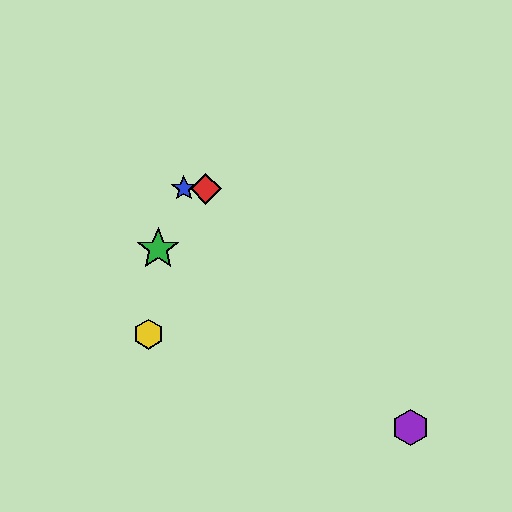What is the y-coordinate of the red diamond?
The red diamond is at y≈189.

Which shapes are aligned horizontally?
The red diamond, the blue star are aligned horizontally.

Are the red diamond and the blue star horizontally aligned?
Yes, both are at y≈189.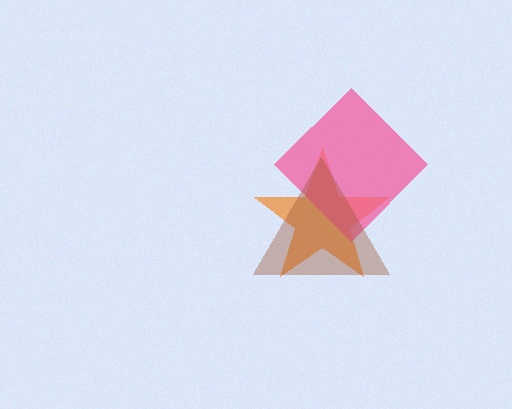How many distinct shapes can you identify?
There are 3 distinct shapes: an orange star, a pink diamond, a brown triangle.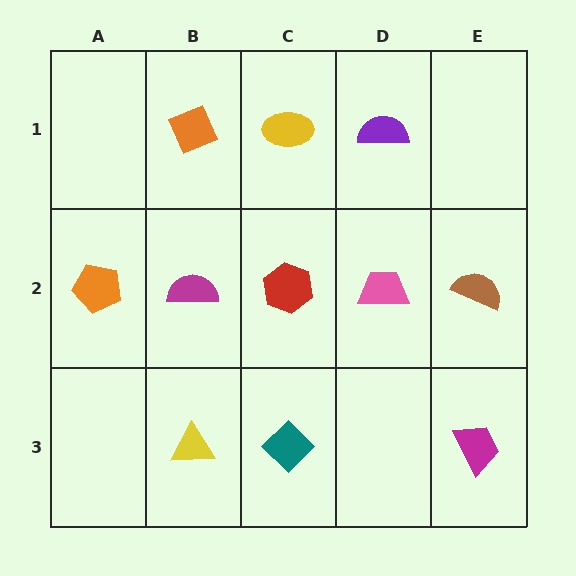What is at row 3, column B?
A yellow triangle.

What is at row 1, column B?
An orange diamond.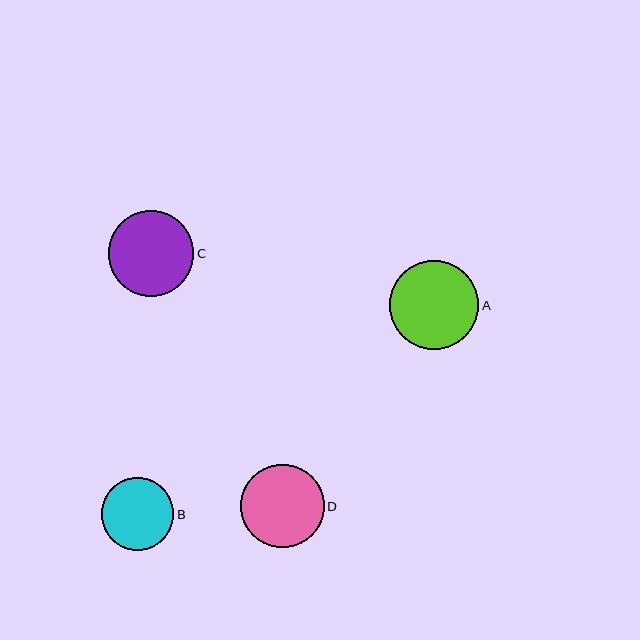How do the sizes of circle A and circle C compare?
Circle A and circle C are approximately the same size.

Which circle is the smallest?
Circle B is the smallest with a size of approximately 72 pixels.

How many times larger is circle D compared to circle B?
Circle D is approximately 1.2 times the size of circle B.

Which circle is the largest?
Circle A is the largest with a size of approximately 89 pixels.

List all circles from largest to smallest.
From largest to smallest: A, C, D, B.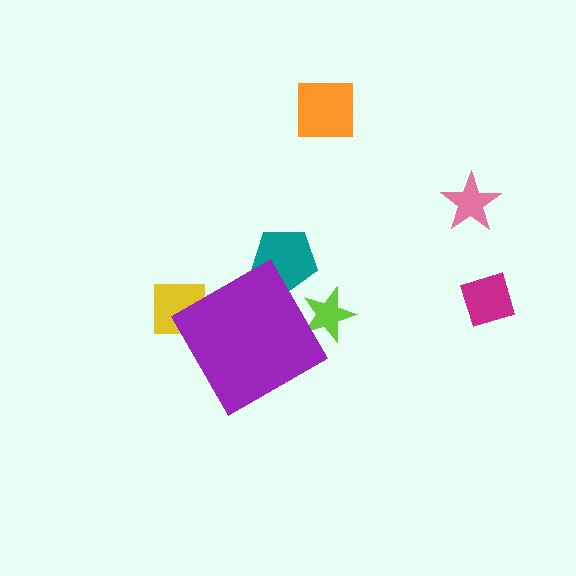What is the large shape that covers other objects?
A purple diamond.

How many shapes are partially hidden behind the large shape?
3 shapes are partially hidden.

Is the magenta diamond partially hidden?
No, the magenta diamond is fully visible.